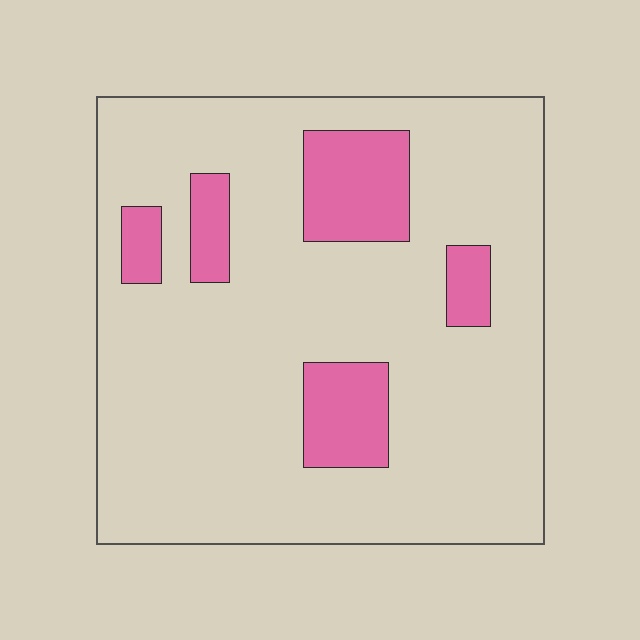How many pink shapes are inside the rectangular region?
5.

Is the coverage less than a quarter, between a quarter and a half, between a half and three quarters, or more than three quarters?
Less than a quarter.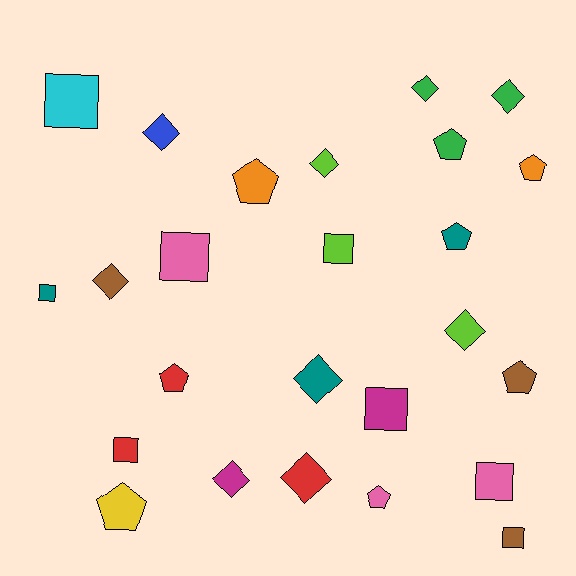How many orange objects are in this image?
There are 2 orange objects.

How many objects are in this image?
There are 25 objects.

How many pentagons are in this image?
There are 8 pentagons.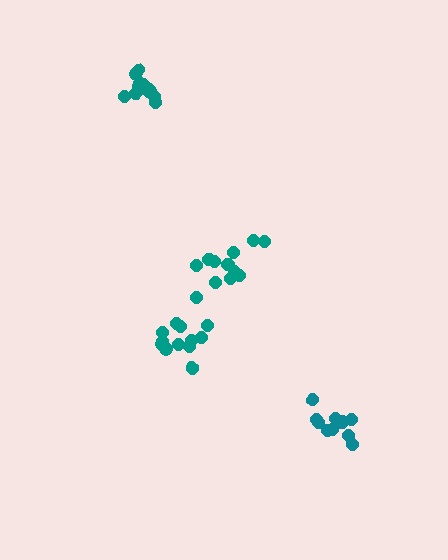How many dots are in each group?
Group 1: 12 dots, Group 2: 13 dots, Group 3: 12 dots, Group 4: 11 dots (48 total).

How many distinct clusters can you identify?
There are 4 distinct clusters.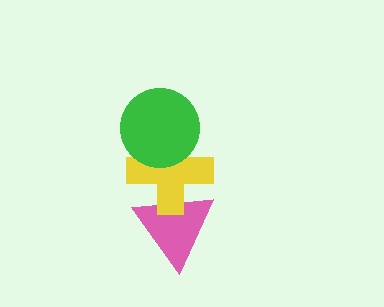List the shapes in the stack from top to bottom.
From top to bottom: the green circle, the yellow cross, the pink triangle.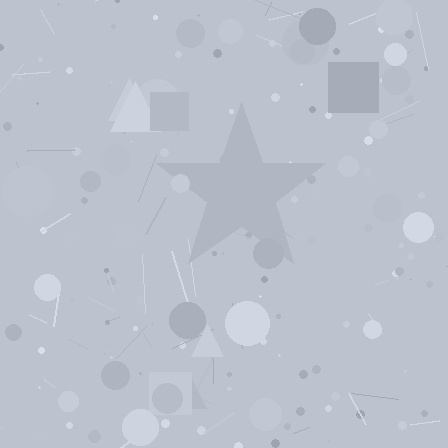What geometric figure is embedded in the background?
A star is embedded in the background.